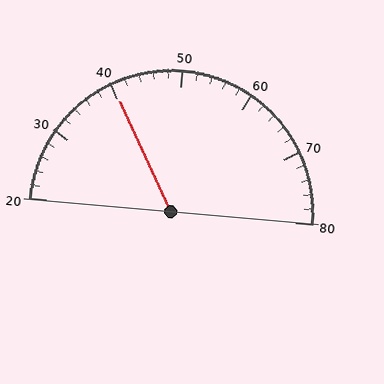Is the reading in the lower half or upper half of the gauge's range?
The reading is in the lower half of the range (20 to 80).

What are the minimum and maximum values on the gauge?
The gauge ranges from 20 to 80.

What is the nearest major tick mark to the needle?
The nearest major tick mark is 40.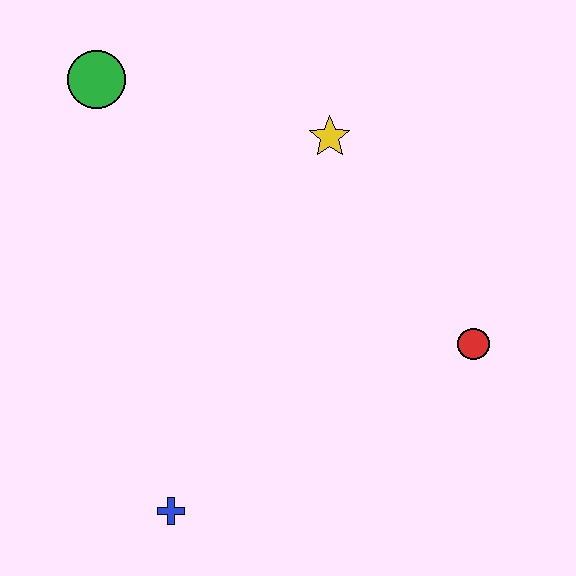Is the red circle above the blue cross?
Yes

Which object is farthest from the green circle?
The red circle is farthest from the green circle.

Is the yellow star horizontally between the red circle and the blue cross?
Yes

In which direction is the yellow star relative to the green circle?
The yellow star is to the right of the green circle.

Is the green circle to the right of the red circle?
No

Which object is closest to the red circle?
The yellow star is closest to the red circle.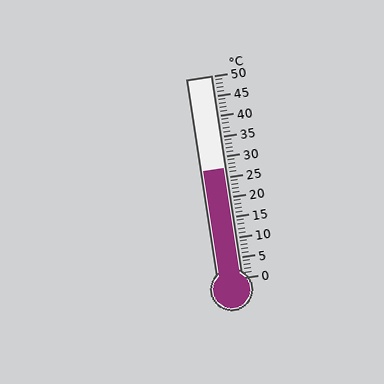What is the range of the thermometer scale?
The thermometer scale ranges from 0°C to 50°C.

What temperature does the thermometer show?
The thermometer shows approximately 27°C.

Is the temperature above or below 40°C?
The temperature is below 40°C.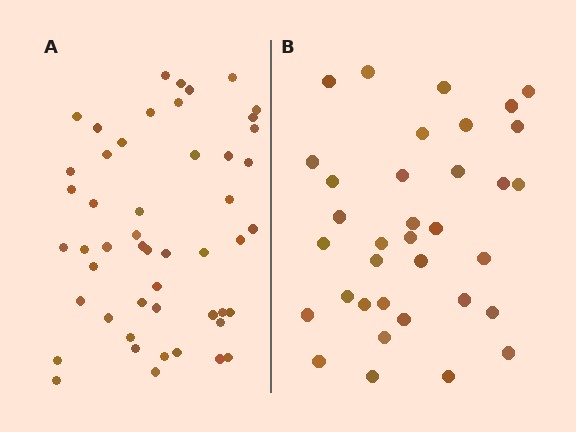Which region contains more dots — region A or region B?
Region A (the left region) has more dots.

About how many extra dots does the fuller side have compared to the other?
Region A has approximately 15 more dots than region B.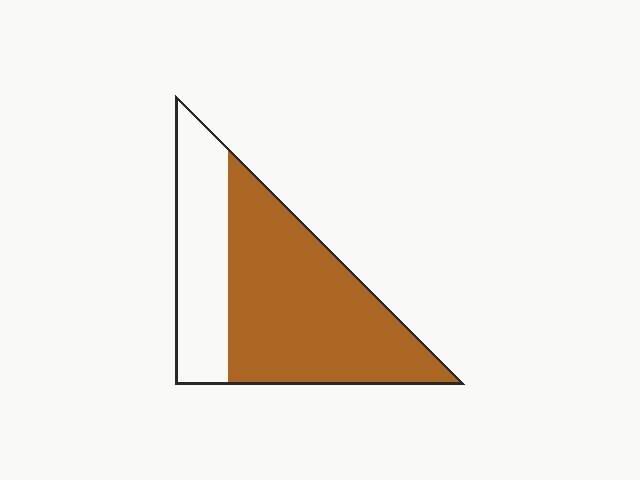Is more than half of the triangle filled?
Yes.